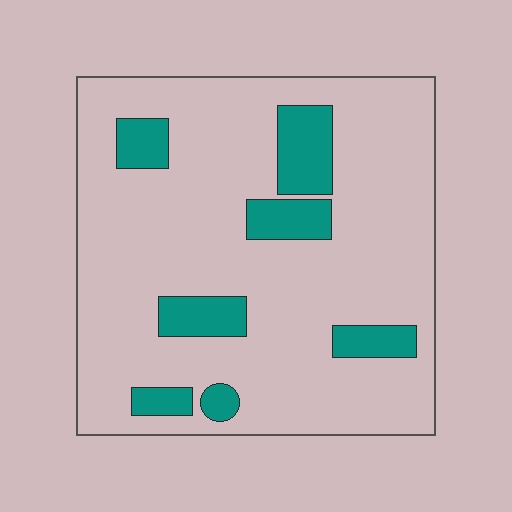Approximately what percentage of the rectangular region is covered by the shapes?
Approximately 15%.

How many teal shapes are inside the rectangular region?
7.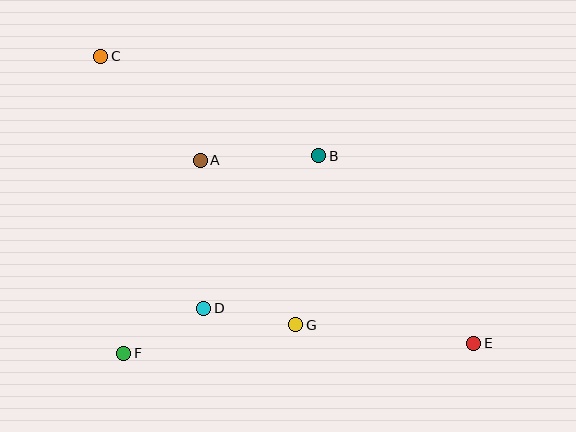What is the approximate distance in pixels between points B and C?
The distance between B and C is approximately 240 pixels.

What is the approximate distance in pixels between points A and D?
The distance between A and D is approximately 148 pixels.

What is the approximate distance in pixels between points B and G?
The distance between B and G is approximately 170 pixels.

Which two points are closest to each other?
Points D and F are closest to each other.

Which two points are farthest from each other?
Points C and E are farthest from each other.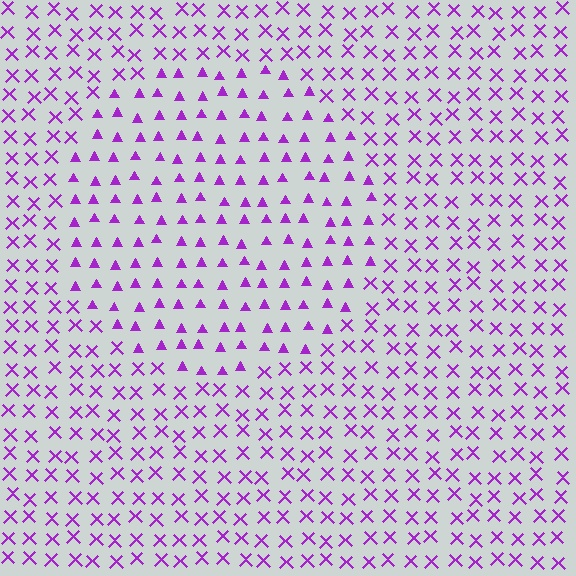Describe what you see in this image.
The image is filled with small purple elements arranged in a uniform grid. A circle-shaped region contains triangles, while the surrounding area contains X marks. The boundary is defined purely by the change in element shape.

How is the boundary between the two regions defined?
The boundary is defined by a change in element shape: triangles inside vs. X marks outside. All elements share the same color and spacing.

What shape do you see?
I see a circle.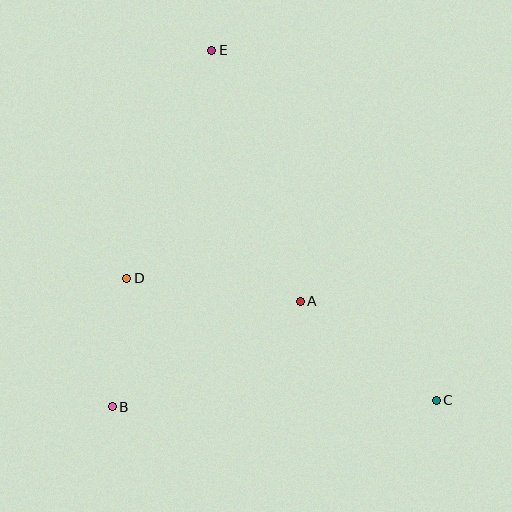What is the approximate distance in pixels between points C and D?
The distance between C and D is approximately 332 pixels.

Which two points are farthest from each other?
Points C and E are farthest from each other.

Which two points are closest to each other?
Points B and D are closest to each other.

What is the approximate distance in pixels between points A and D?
The distance between A and D is approximately 175 pixels.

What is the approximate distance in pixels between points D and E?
The distance between D and E is approximately 243 pixels.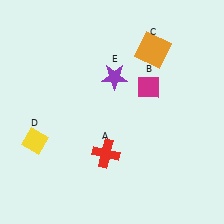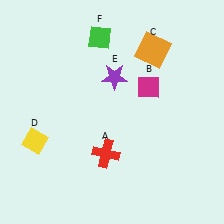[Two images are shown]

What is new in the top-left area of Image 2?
A green diamond (F) was added in the top-left area of Image 2.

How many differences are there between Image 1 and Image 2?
There is 1 difference between the two images.